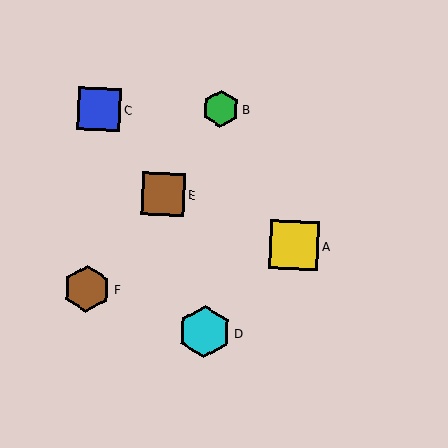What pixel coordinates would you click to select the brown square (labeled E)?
Click at (164, 194) to select the brown square E.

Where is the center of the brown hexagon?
The center of the brown hexagon is at (87, 289).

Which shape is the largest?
The cyan hexagon (labeled D) is the largest.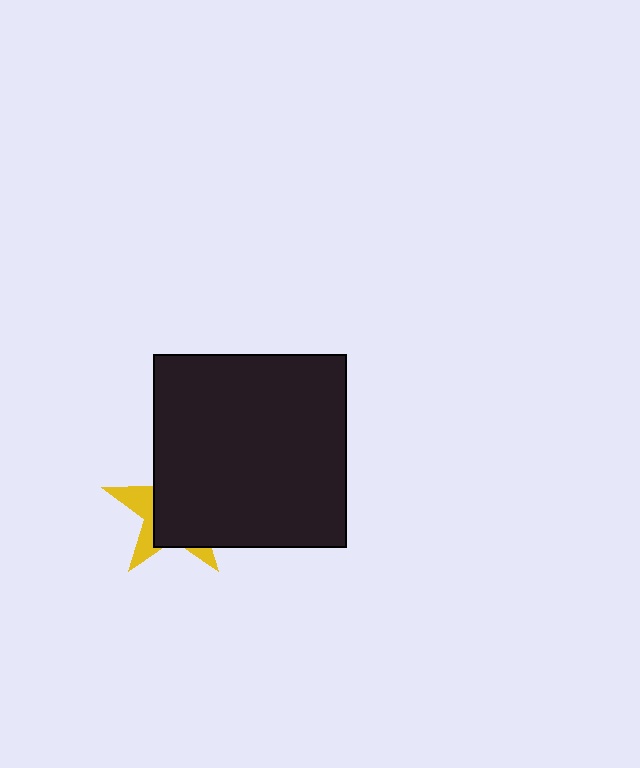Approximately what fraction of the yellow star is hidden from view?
Roughly 69% of the yellow star is hidden behind the black square.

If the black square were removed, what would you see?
You would see the complete yellow star.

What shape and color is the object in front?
The object in front is a black square.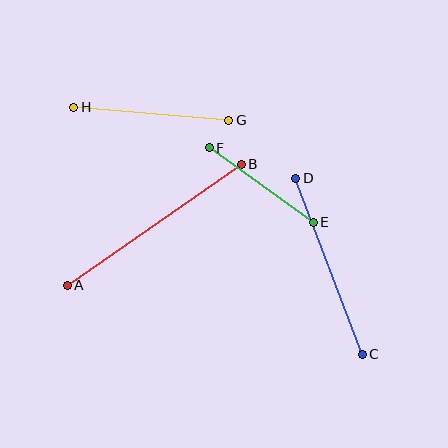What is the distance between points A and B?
The distance is approximately 212 pixels.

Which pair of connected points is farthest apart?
Points A and B are farthest apart.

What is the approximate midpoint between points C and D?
The midpoint is at approximately (329, 266) pixels.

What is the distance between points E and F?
The distance is approximately 128 pixels.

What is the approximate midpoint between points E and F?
The midpoint is at approximately (261, 185) pixels.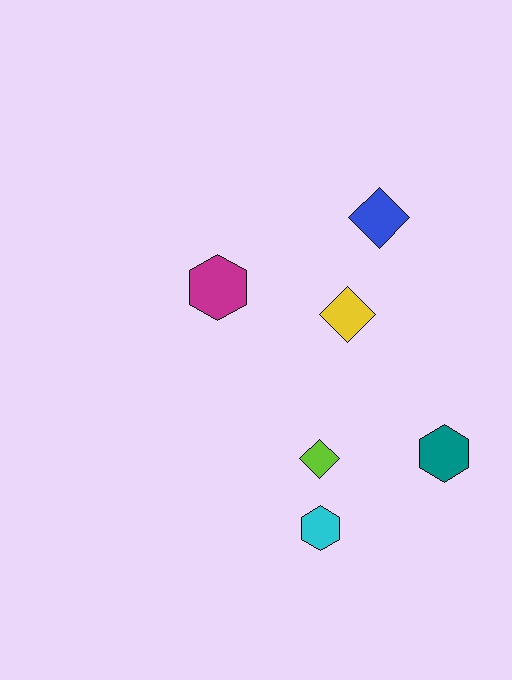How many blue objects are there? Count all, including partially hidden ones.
There is 1 blue object.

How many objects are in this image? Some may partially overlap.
There are 6 objects.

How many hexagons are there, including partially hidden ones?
There are 3 hexagons.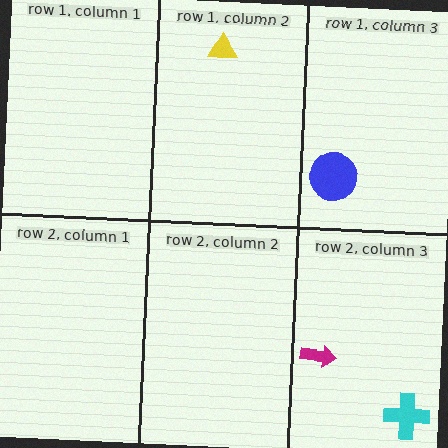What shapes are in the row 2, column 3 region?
The magenta arrow, the cyan cross.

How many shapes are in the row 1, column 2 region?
1.